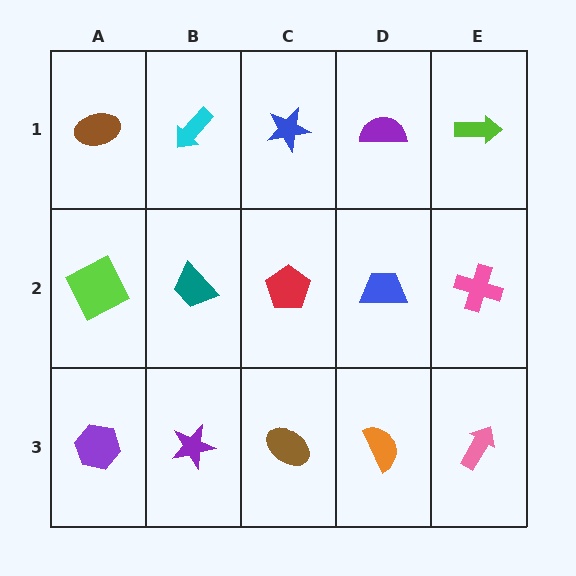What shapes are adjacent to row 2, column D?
A purple semicircle (row 1, column D), an orange semicircle (row 3, column D), a red pentagon (row 2, column C), a pink cross (row 2, column E).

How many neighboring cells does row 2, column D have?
4.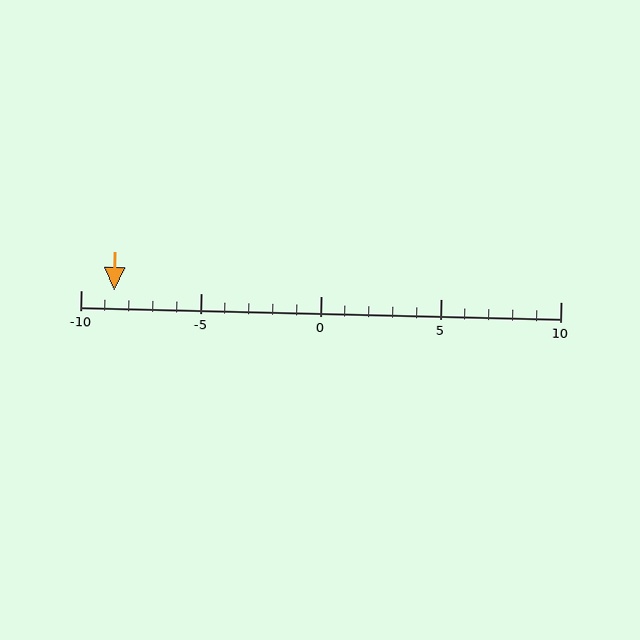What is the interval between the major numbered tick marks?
The major tick marks are spaced 5 units apart.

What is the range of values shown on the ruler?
The ruler shows values from -10 to 10.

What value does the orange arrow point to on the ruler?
The orange arrow points to approximately -9.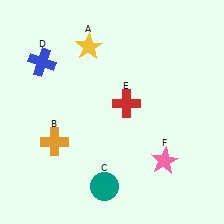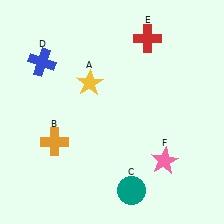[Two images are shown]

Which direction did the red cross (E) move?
The red cross (E) moved up.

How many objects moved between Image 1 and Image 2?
3 objects moved between the two images.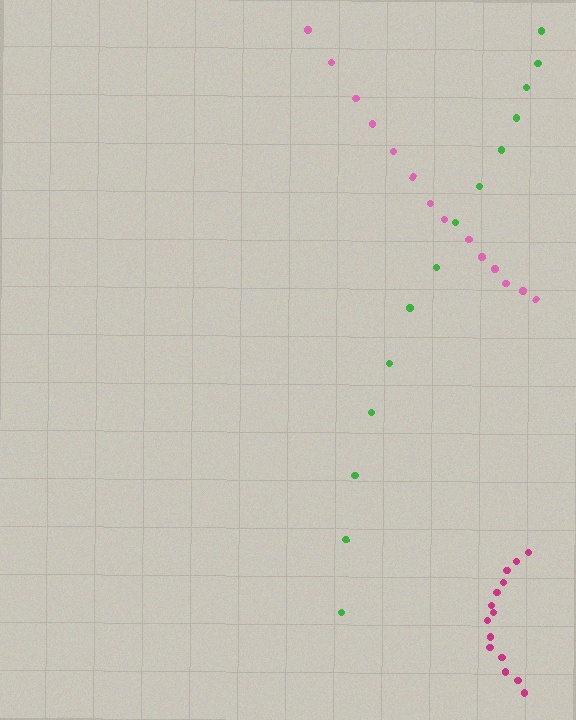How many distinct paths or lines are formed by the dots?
There are 3 distinct paths.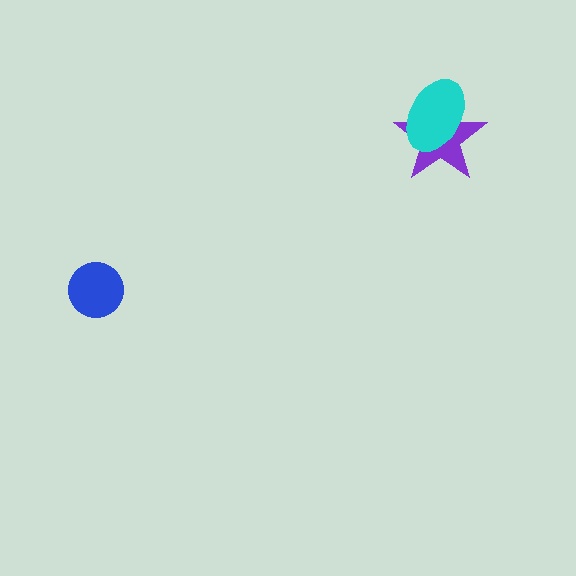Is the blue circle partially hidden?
No, no other shape covers it.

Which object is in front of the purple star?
The cyan ellipse is in front of the purple star.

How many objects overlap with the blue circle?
0 objects overlap with the blue circle.